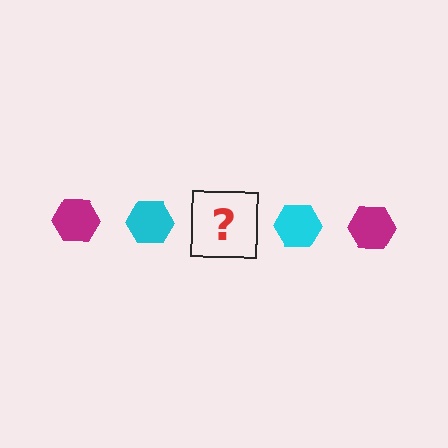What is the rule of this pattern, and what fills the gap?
The rule is that the pattern cycles through magenta, cyan hexagons. The gap should be filled with a magenta hexagon.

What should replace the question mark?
The question mark should be replaced with a magenta hexagon.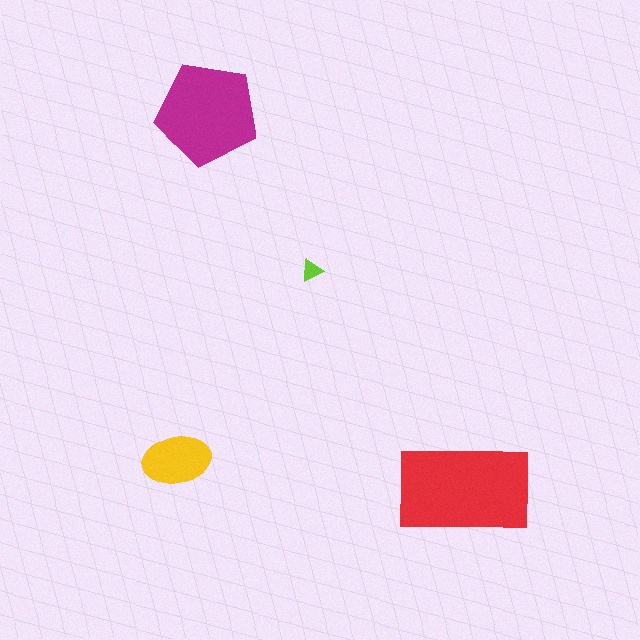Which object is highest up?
The magenta pentagon is topmost.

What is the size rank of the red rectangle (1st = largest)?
1st.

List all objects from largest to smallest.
The red rectangle, the magenta pentagon, the yellow ellipse, the lime triangle.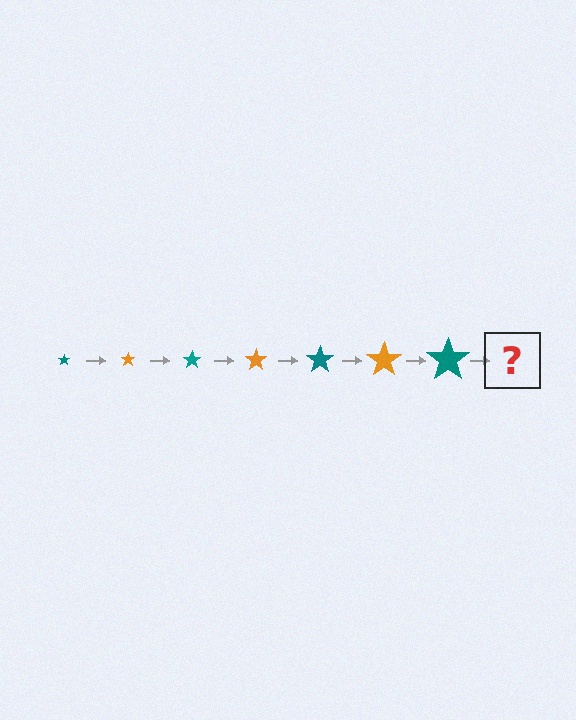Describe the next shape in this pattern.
It should be an orange star, larger than the previous one.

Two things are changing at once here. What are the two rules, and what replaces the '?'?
The two rules are that the star grows larger each step and the color cycles through teal and orange. The '?' should be an orange star, larger than the previous one.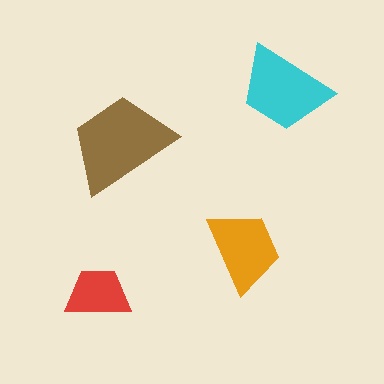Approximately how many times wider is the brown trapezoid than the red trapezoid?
About 1.5 times wider.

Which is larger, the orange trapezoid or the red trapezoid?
The orange one.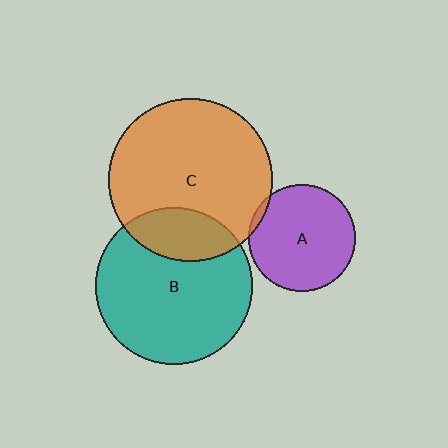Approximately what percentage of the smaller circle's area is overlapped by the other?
Approximately 5%.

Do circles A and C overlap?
Yes.